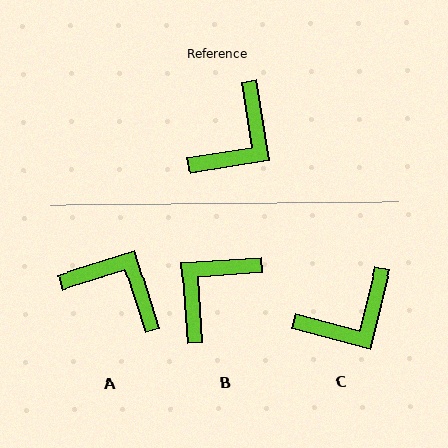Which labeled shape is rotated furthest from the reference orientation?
B, about 175 degrees away.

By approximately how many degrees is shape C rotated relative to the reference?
Approximately 24 degrees clockwise.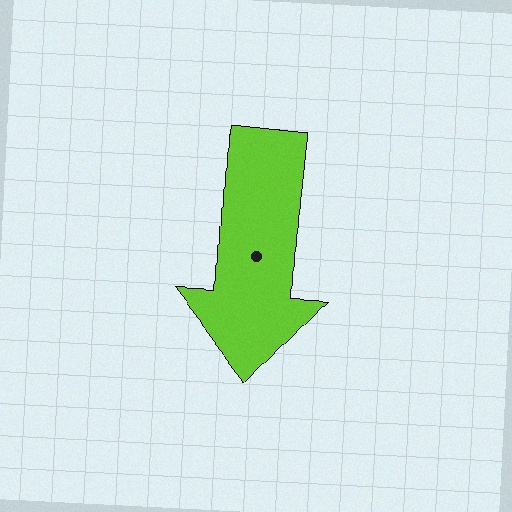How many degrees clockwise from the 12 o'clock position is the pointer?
Approximately 183 degrees.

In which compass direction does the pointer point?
South.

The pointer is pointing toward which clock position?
Roughly 6 o'clock.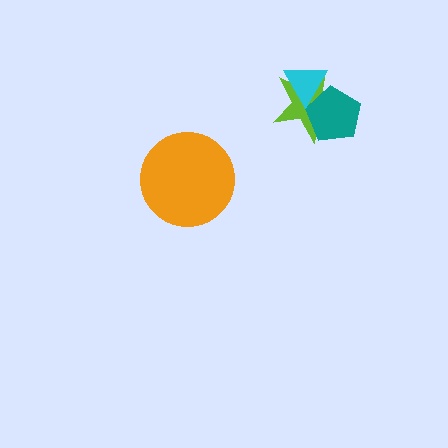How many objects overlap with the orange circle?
0 objects overlap with the orange circle.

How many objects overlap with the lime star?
2 objects overlap with the lime star.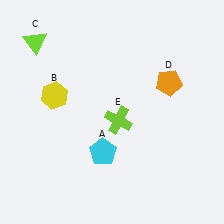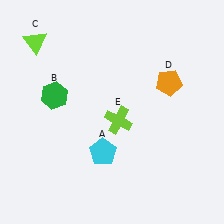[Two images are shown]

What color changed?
The hexagon (B) changed from yellow in Image 1 to green in Image 2.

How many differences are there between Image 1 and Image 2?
There is 1 difference between the two images.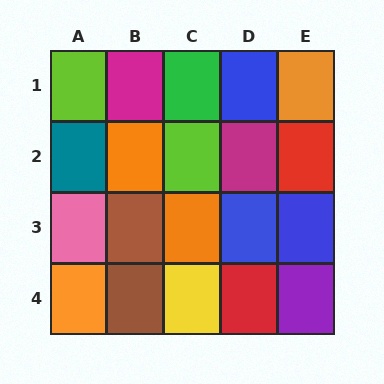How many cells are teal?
1 cell is teal.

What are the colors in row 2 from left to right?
Teal, orange, lime, magenta, red.